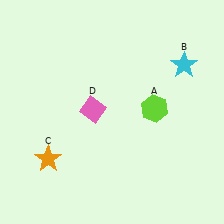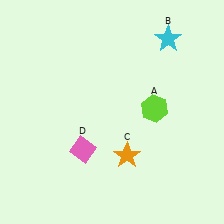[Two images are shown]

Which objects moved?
The objects that moved are: the cyan star (B), the orange star (C), the pink diamond (D).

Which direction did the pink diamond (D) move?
The pink diamond (D) moved down.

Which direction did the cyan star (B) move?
The cyan star (B) moved up.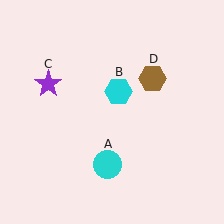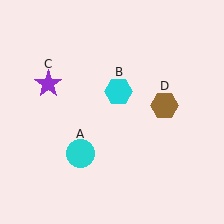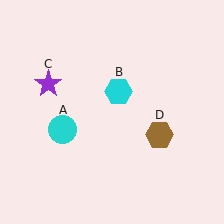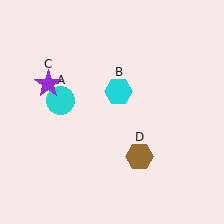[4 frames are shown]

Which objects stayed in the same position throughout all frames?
Cyan hexagon (object B) and purple star (object C) remained stationary.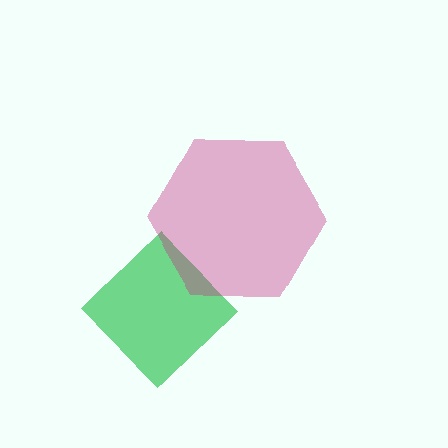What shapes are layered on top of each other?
The layered shapes are: a green diamond, a magenta hexagon.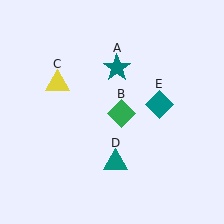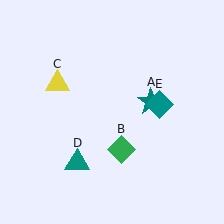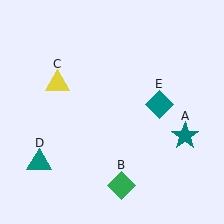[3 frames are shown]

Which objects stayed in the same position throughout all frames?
Yellow triangle (object C) and teal diamond (object E) remained stationary.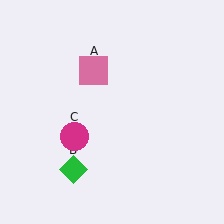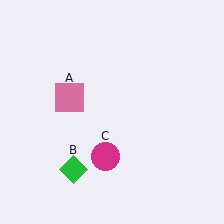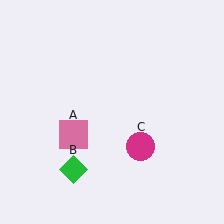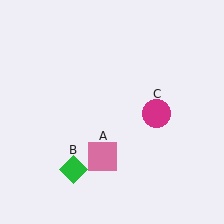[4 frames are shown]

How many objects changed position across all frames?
2 objects changed position: pink square (object A), magenta circle (object C).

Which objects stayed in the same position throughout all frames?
Green diamond (object B) remained stationary.